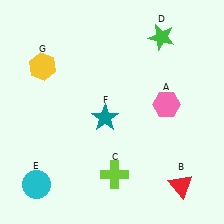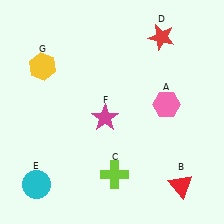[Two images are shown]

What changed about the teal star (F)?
In Image 1, F is teal. In Image 2, it changed to magenta.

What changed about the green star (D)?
In Image 1, D is green. In Image 2, it changed to red.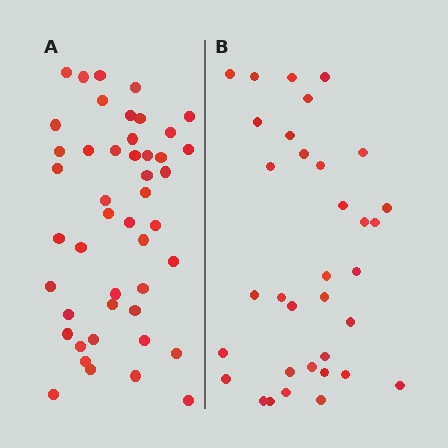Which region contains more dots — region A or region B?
Region A (the left region) has more dots.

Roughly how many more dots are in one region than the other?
Region A has roughly 12 or so more dots than region B.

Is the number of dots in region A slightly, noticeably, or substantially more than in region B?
Region A has noticeably more, but not dramatically so. The ratio is roughly 1.4 to 1.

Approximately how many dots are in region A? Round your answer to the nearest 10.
About 50 dots. (The exact count is 46, which rounds to 50.)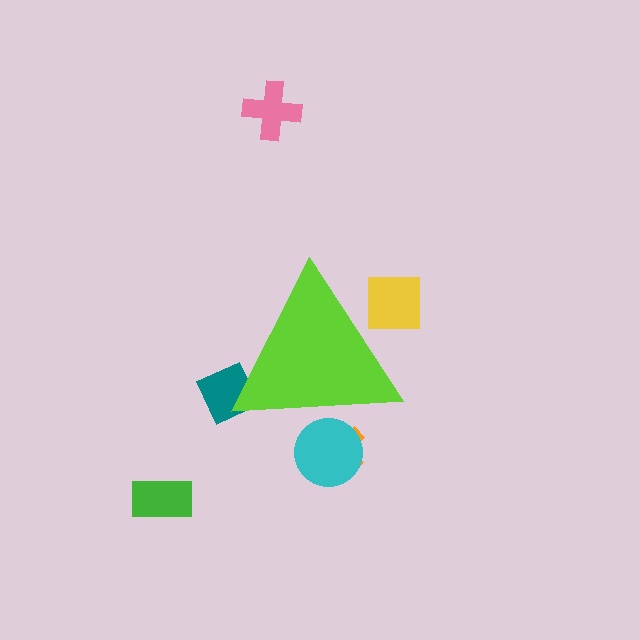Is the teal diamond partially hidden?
Yes, the teal diamond is partially hidden behind the lime triangle.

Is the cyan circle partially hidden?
Yes, the cyan circle is partially hidden behind the lime triangle.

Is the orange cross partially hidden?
Yes, the orange cross is partially hidden behind the lime triangle.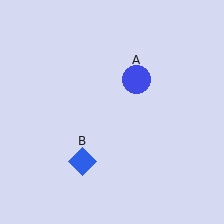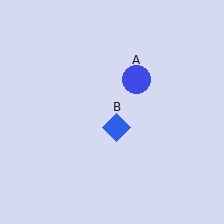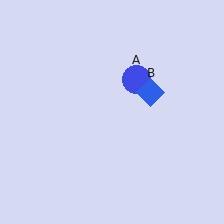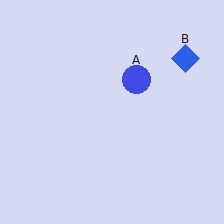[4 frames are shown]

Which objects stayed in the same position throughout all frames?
Blue circle (object A) remained stationary.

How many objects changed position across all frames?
1 object changed position: blue diamond (object B).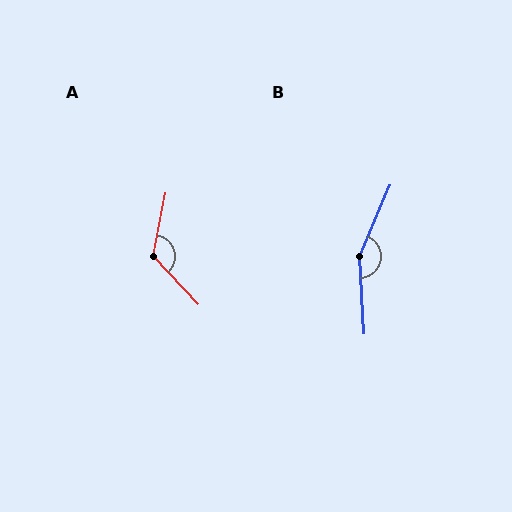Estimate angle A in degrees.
Approximately 126 degrees.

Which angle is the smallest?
A, at approximately 126 degrees.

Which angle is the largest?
B, at approximately 153 degrees.